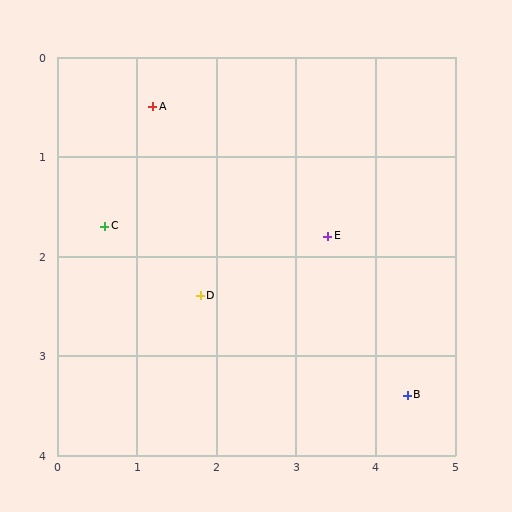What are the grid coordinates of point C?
Point C is at approximately (0.6, 1.7).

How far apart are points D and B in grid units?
Points D and B are about 2.8 grid units apart.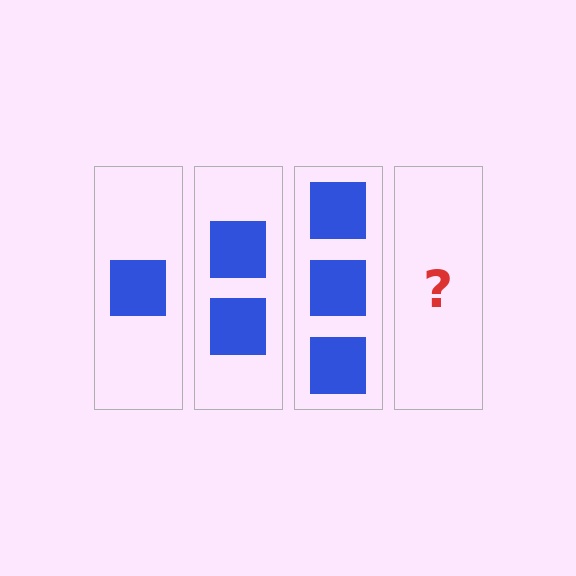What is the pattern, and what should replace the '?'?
The pattern is that each step adds one more square. The '?' should be 4 squares.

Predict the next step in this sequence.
The next step is 4 squares.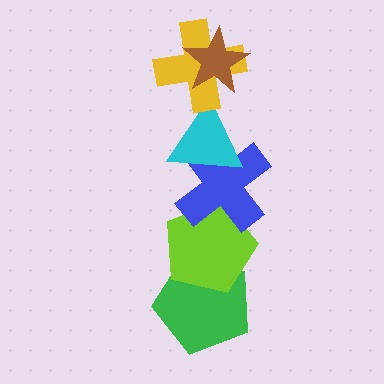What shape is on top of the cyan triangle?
The yellow cross is on top of the cyan triangle.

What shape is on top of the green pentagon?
The lime pentagon is on top of the green pentagon.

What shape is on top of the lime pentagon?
The blue cross is on top of the lime pentagon.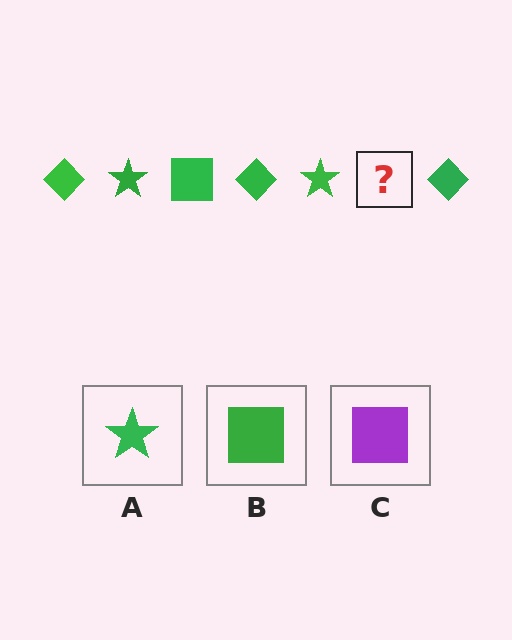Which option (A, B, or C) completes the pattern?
B.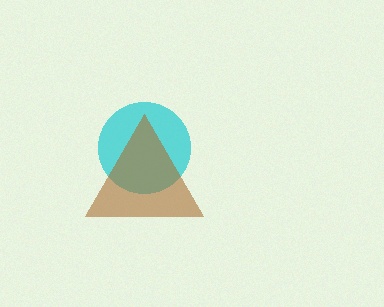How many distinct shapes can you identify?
There are 2 distinct shapes: a cyan circle, a brown triangle.